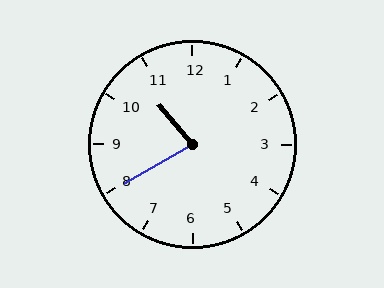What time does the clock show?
10:40.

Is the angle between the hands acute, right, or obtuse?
It is acute.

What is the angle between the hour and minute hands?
Approximately 80 degrees.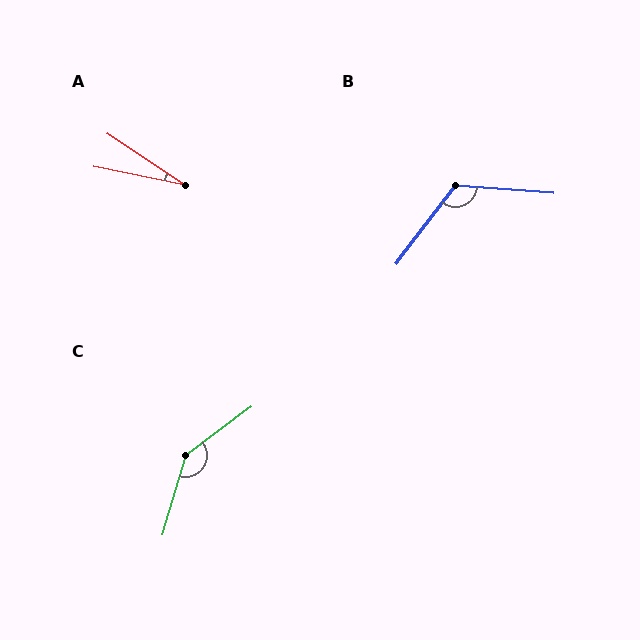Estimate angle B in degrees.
Approximately 123 degrees.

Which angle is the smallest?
A, at approximately 22 degrees.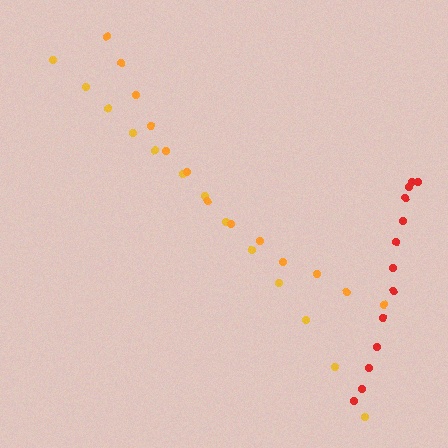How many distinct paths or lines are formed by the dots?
There are 3 distinct paths.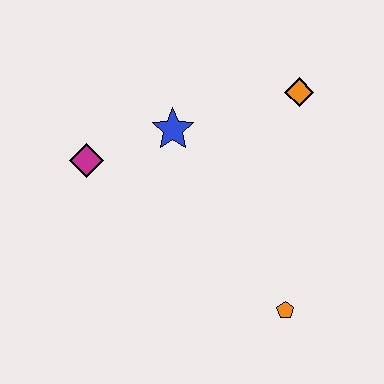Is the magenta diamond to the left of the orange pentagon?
Yes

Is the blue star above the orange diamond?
No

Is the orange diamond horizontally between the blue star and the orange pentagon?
No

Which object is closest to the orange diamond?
The blue star is closest to the orange diamond.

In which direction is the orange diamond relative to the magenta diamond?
The orange diamond is to the right of the magenta diamond.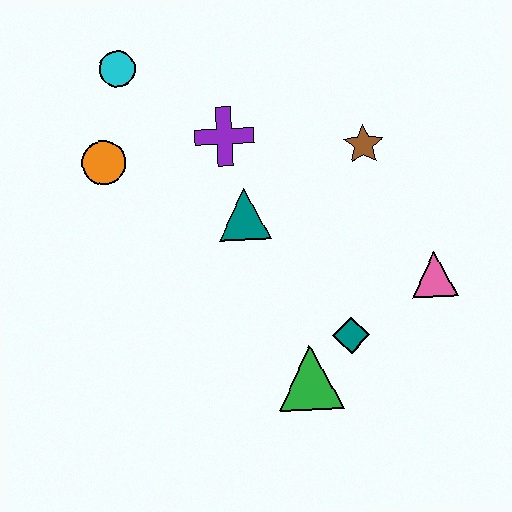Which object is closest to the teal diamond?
The green triangle is closest to the teal diamond.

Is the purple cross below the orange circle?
No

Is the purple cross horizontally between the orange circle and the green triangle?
Yes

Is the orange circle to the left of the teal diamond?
Yes